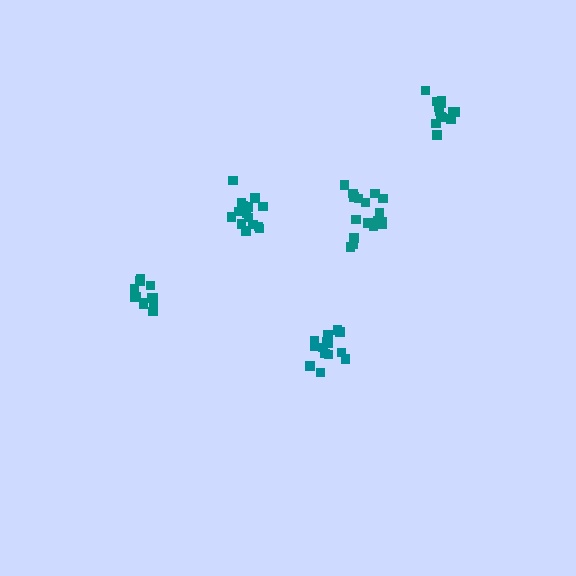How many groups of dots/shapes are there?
There are 5 groups.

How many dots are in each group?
Group 1: 14 dots, Group 2: 17 dots, Group 3: 14 dots, Group 4: 15 dots, Group 5: 12 dots (72 total).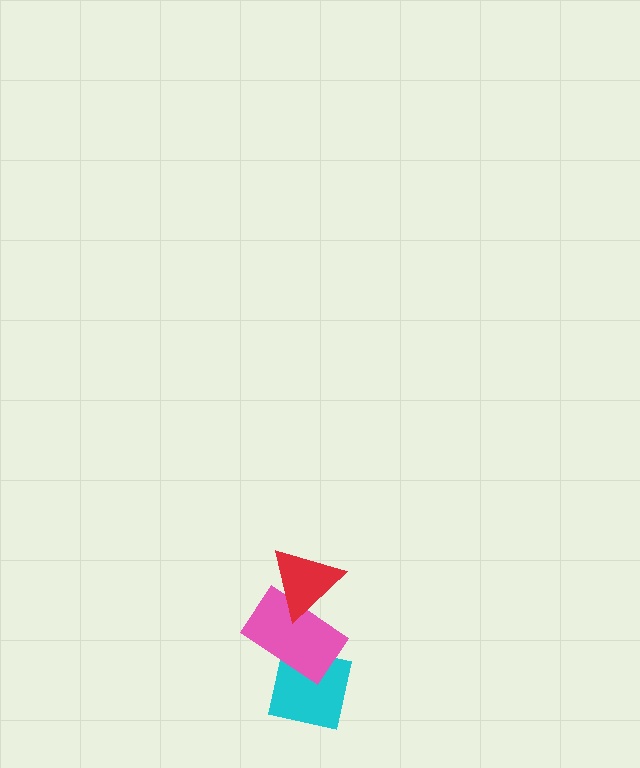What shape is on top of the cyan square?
The pink rectangle is on top of the cyan square.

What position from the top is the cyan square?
The cyan square is 3rd from the top.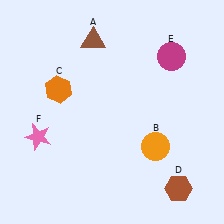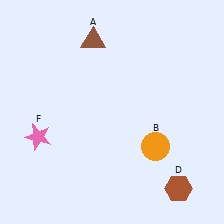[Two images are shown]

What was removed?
The magenta circle (E), the orange hexagon (C) were removed in Image 2.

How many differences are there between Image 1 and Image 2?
There are 2 differences between the two images.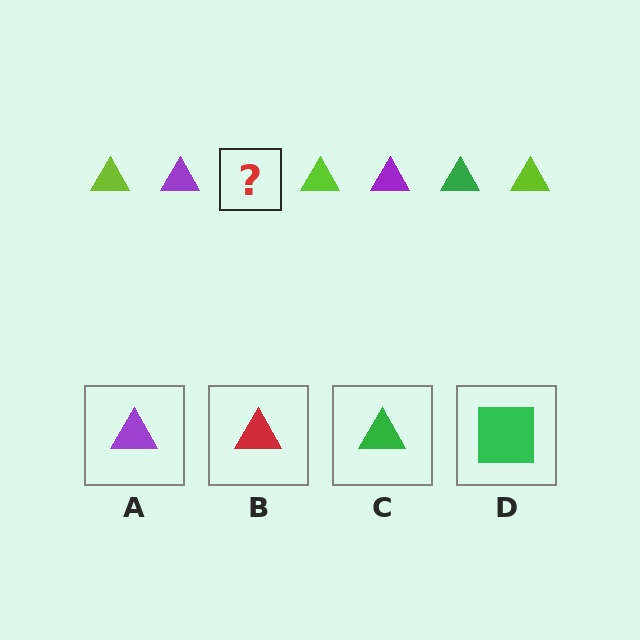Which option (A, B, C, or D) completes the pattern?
C.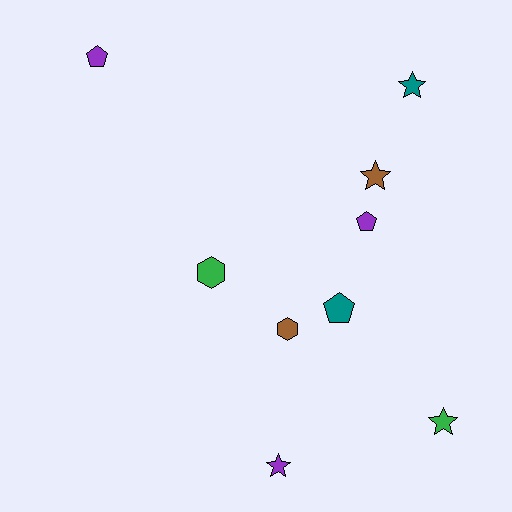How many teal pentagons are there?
There is 1 teal pentagon.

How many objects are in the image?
There are 9 objects.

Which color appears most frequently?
Purple, with 3 objects.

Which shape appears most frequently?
Star, with 4 objects.